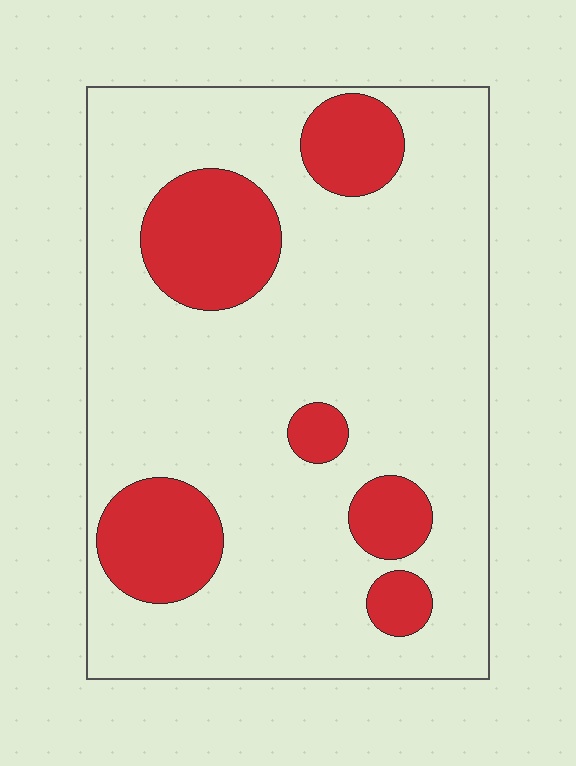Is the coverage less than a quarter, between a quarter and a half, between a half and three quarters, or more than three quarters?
Less than a quarter.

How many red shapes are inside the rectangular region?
6.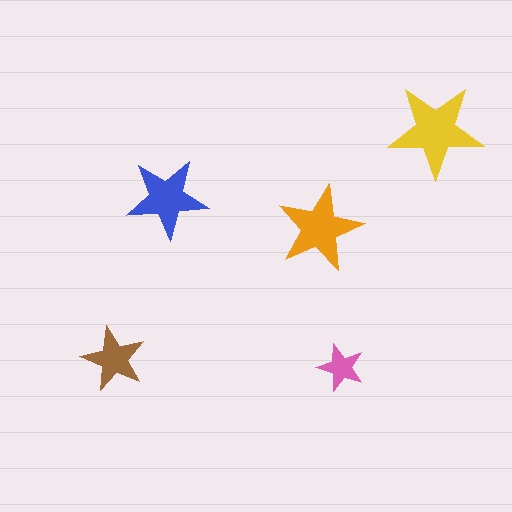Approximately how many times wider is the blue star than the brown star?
About 1.5 times wider.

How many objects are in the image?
There are 5 objects in the image.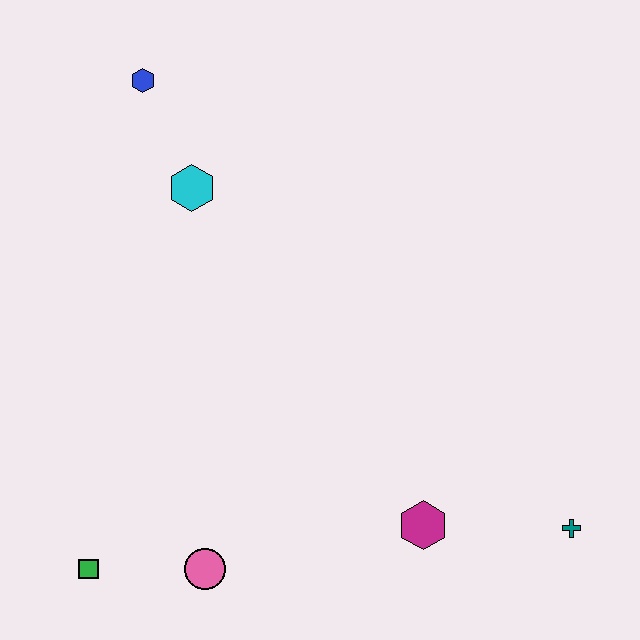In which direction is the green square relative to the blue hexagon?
The green square is below the blue hexagon.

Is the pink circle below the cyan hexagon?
Yes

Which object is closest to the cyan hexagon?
The blue hexagon is closest to the cyan hexagon.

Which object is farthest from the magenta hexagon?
The blue hexagon is farthest from the magenta hexagon.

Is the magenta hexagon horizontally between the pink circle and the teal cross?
Yes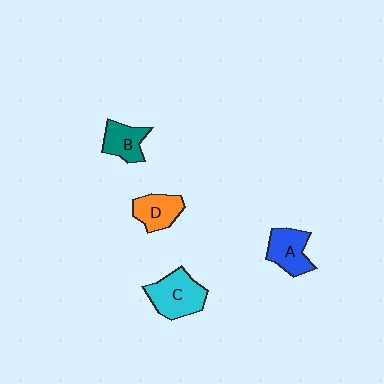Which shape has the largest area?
Shape C (cyan).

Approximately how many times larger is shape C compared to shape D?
Approximately 1.4 times.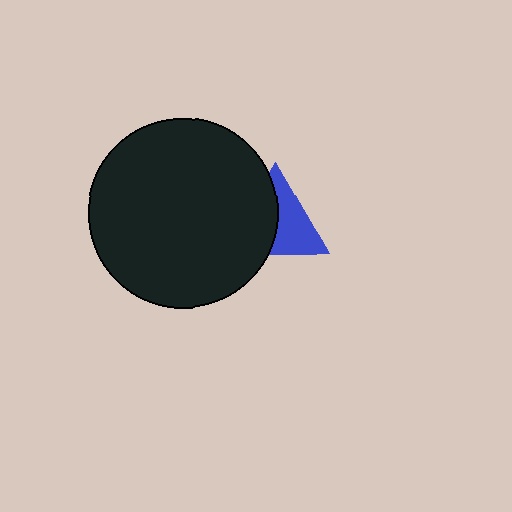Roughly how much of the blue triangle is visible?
About half of it is visible (roughly 51%).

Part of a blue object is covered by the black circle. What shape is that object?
It is a triangle.